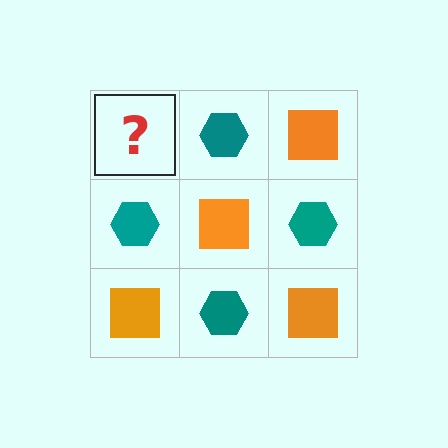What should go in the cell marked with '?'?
The missing cell should contain an orange square.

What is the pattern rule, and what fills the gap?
The rule is that it alternates orange square and teal hexagon in a checkerboard pattern. The gap should be filled with an orange square.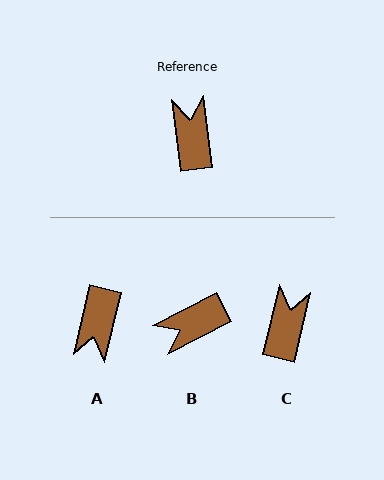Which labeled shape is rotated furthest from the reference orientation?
A, about 160 degrees away.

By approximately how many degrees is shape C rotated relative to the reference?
Approximately 20 degrees clockwise.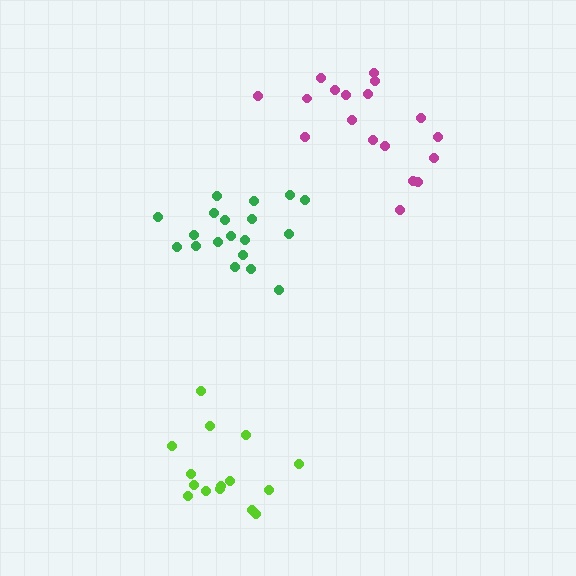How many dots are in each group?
Group 1: 15 dots, Group 2: 18 dots, Group 3: 19 dots (52 total).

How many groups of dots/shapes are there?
There are 3 groups.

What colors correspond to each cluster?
The clusters are colored: lime, magenta, green.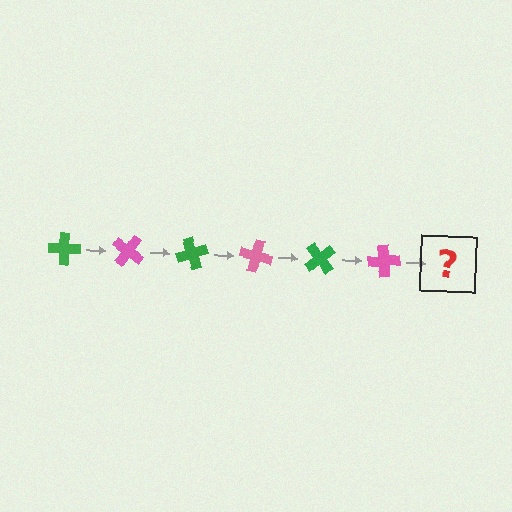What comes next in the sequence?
The next element should be a green cross, rotated 210 degrees from the start.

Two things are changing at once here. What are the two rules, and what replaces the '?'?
The two rules are that it rotates 35 degrees each step and the color cycles through green and pink. The '?' should be a green cross, rotated 210 degrees from the start.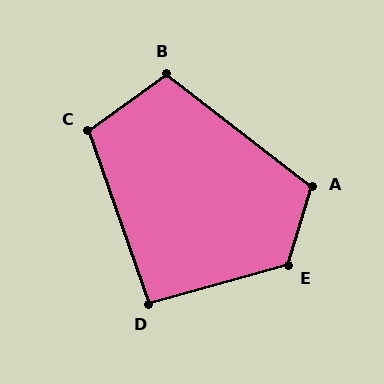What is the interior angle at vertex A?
Approximately 110 degrees (obtuse).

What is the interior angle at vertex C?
Approximately 107 degrees (obtuse).